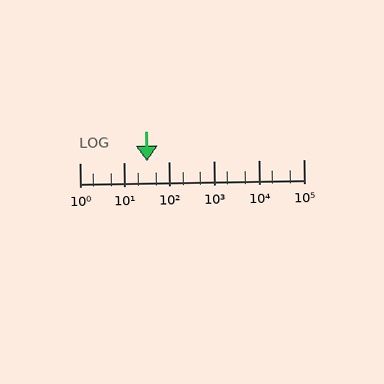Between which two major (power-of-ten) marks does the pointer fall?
The pointer is between 10 and 100.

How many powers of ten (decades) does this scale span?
The scale spans 5 decades, from 1 to 100000.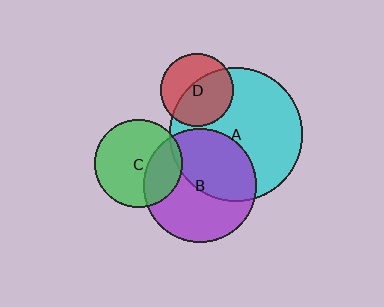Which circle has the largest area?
Circle A (cyan).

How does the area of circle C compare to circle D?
Approximately 1.5 times.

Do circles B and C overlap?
Yes.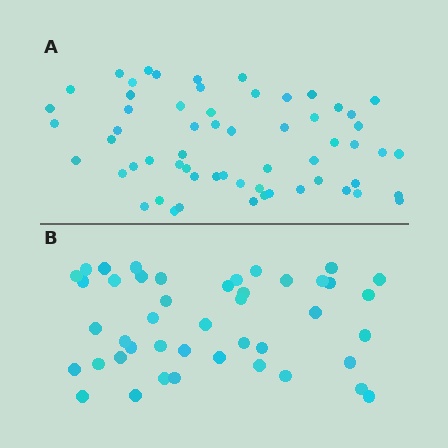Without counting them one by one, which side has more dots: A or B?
Region A (the top region) has more dots.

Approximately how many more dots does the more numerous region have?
Region A has approximately 15 more dots than region B.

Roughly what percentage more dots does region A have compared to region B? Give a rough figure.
About 35% more.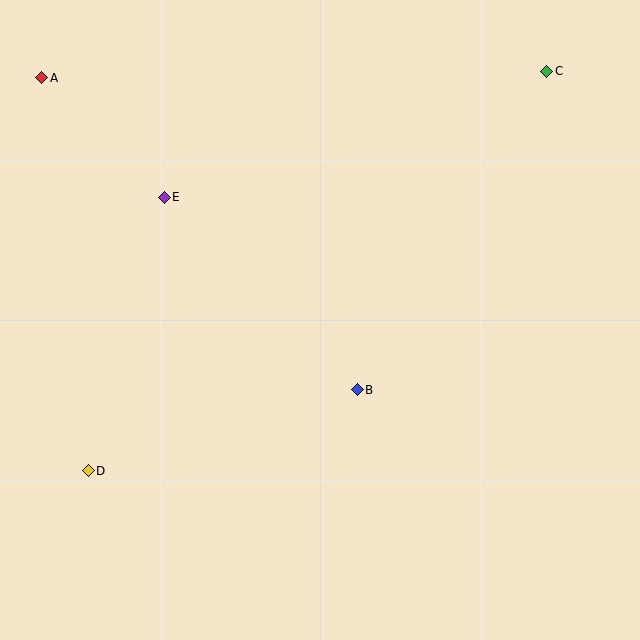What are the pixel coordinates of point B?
Point B is at (357, 390).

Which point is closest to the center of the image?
Point B at (357, 390) is closest to the center.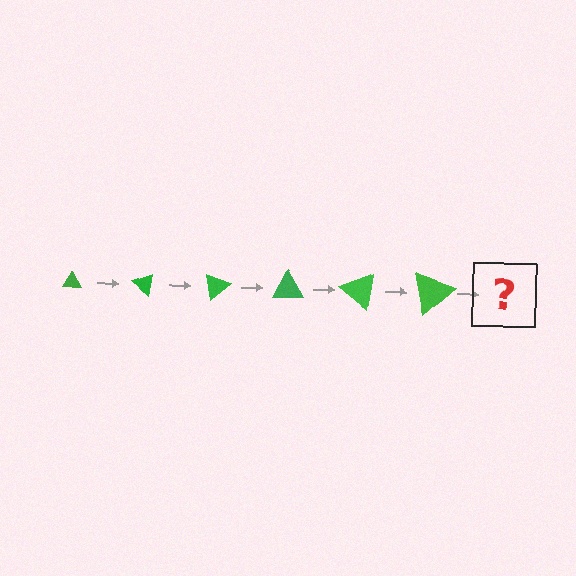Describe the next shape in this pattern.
It should be a triangle, larger than the previous one and rotated 240 degrees from the start.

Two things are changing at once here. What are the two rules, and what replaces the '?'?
The two rules are that the triangle grows larger each step and it rotates 40 degrees each step. The '?' should be a triangle, larger than the previous one and rotated 240 degrees from the start.